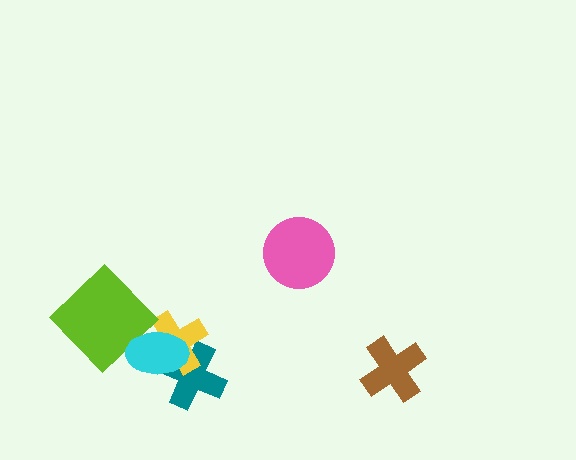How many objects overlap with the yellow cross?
2 objects overlap with the yellow cross.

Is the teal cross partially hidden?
Yes, it is partially covered by another shape.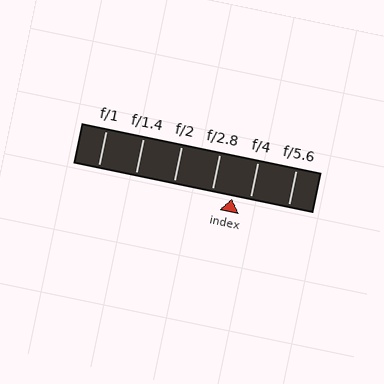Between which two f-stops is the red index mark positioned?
The index mark is between f/2.8 and f/4.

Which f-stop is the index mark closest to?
The index mark is closest to f/4.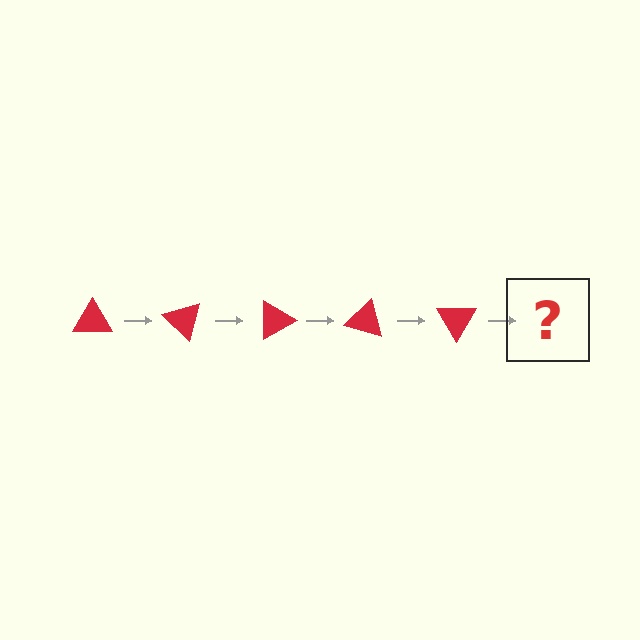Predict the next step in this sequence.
The next step is a red triangle rotated 225 degrees.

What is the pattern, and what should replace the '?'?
The pattern is that the triangle rotates 45 degrees each step. The '?' should be a red triangle rotated 225 degrees.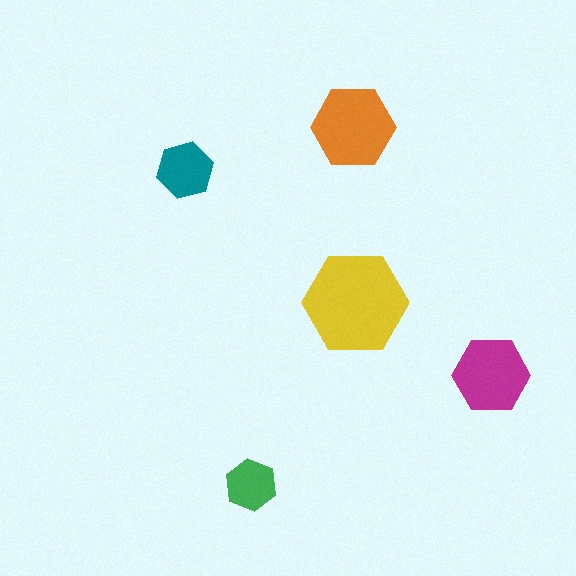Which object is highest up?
The orange hexagon is topmost.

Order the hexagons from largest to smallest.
the yellow one, the orange one, the magenta one, the teal one, the green one.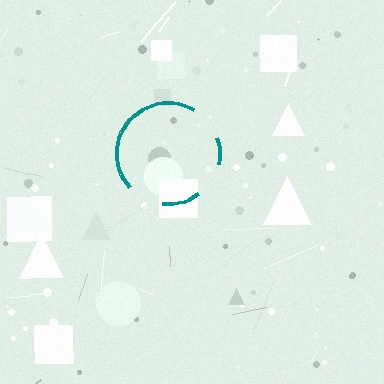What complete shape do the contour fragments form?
The contour fragments form a circle.